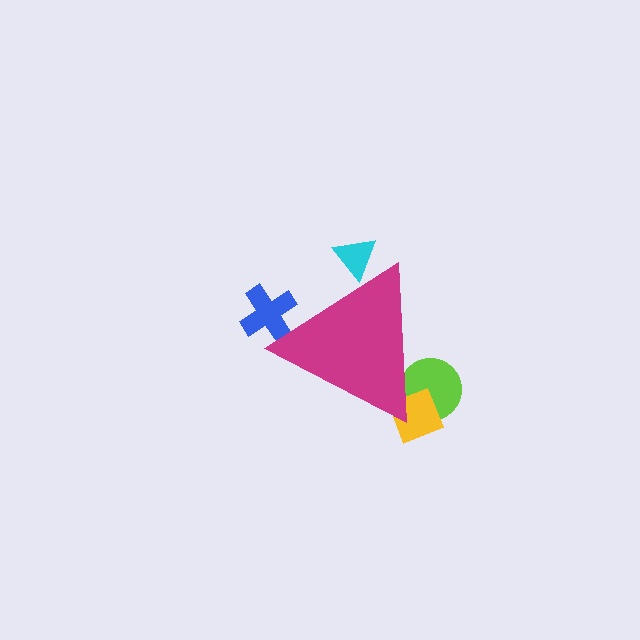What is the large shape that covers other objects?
A magenta triangle.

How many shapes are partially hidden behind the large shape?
4 shapes are partially hidden.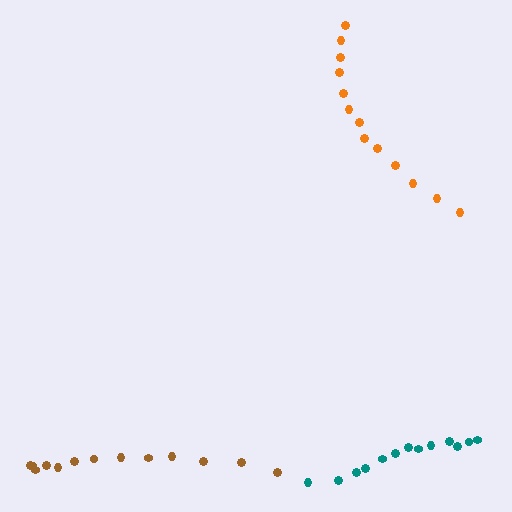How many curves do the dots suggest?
There are 3 distinct paths.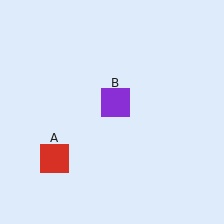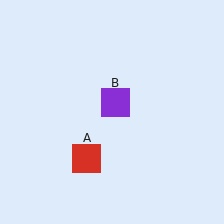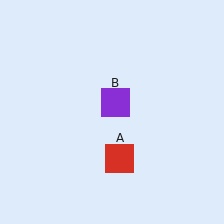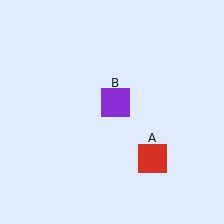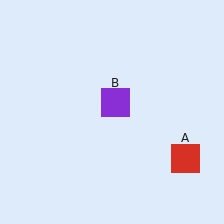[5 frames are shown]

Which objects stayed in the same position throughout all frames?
Purple square (object B) remained stationary.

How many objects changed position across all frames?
1 object changed position: red square (object A).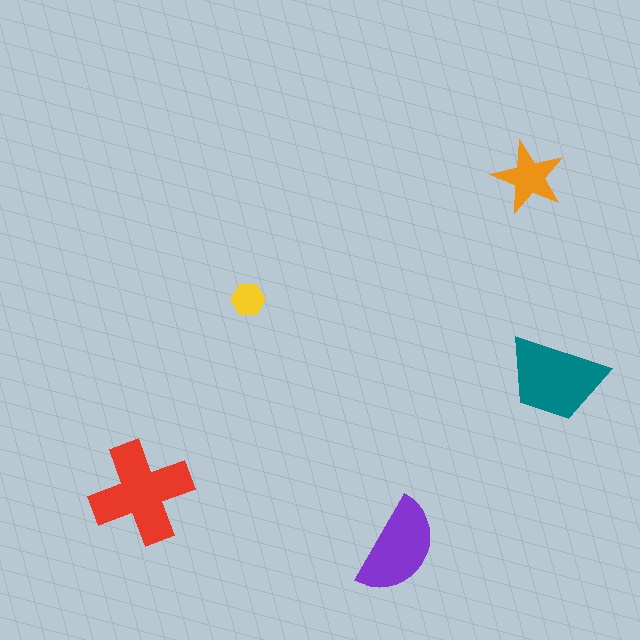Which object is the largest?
The red cross.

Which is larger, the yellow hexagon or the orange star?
The orange star.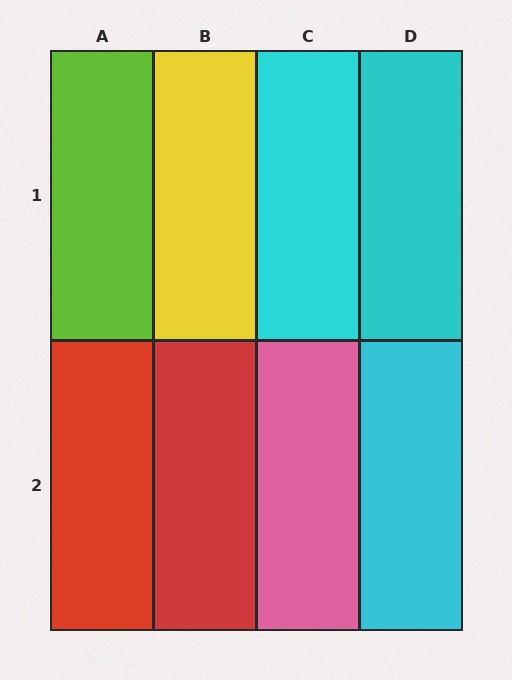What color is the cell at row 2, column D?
Cyan.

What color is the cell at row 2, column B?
Red.